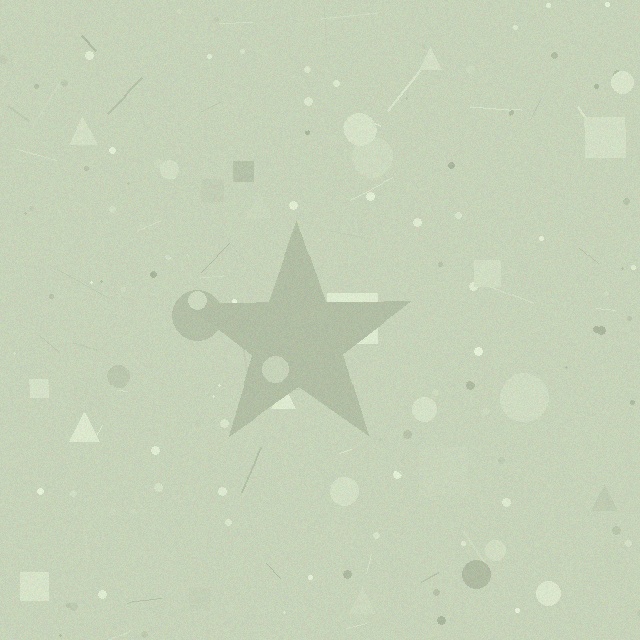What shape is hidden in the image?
A star is hidden in the image.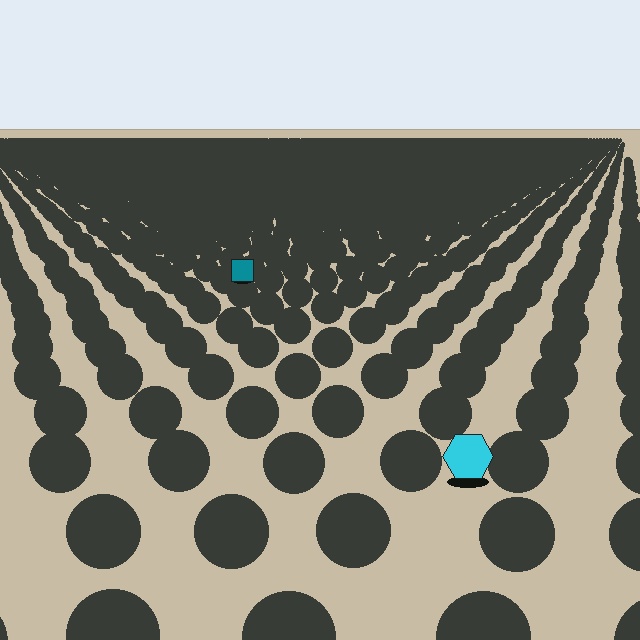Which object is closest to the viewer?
The cyan hexagon is closest. The texture marks near it are larger and more spread out.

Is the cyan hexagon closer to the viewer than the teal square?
Yes. The cyan hexagon is closer — you can tell from the texture gradient: the ground texture is coarser near it.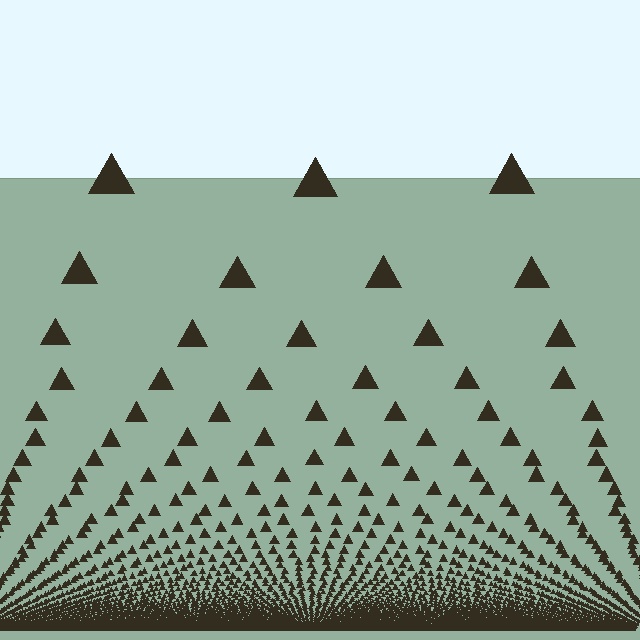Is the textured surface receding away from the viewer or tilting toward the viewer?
The surface appears to tilt toward the viewer. Texture elements get larger and sparser toward the top.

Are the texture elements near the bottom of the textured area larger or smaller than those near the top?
Smaller. The gradient is inverted — elements near the bottom are smaller and denser.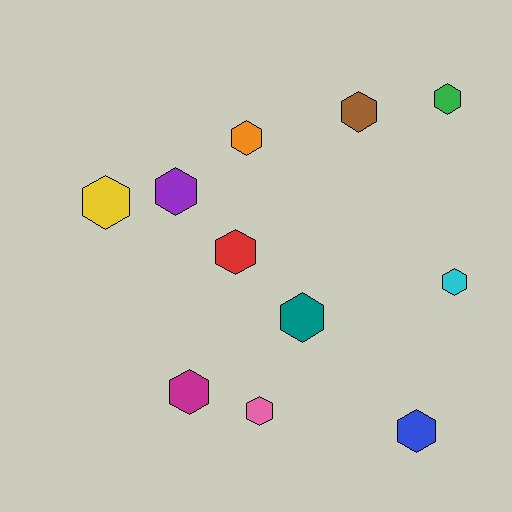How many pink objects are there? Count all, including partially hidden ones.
There is 1 pink object.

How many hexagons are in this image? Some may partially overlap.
There are 11 hexagons.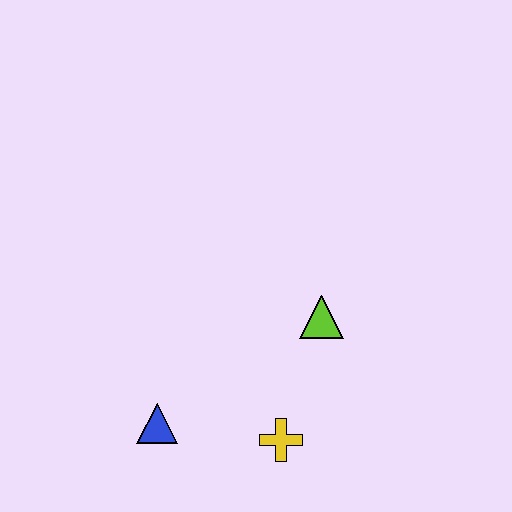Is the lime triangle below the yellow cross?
No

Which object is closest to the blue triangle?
The yellow cross is closest to the blue triangle.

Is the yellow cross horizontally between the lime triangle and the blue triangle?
Yes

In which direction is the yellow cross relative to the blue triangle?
The yellow cross is to the right of the blue triangle.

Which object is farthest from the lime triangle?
The blue triangle is farthest from the lime triangle.